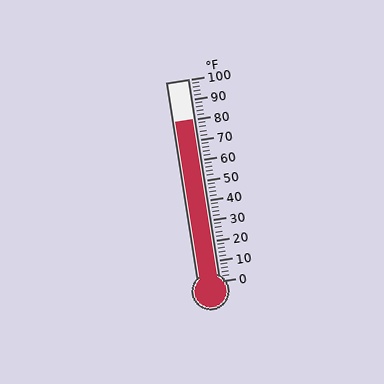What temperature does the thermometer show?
The thermometer shows approximately 80°F.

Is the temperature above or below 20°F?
The temperature is above 20°F.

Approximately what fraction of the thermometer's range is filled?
The thermometer is filled to approximately 80% of its range.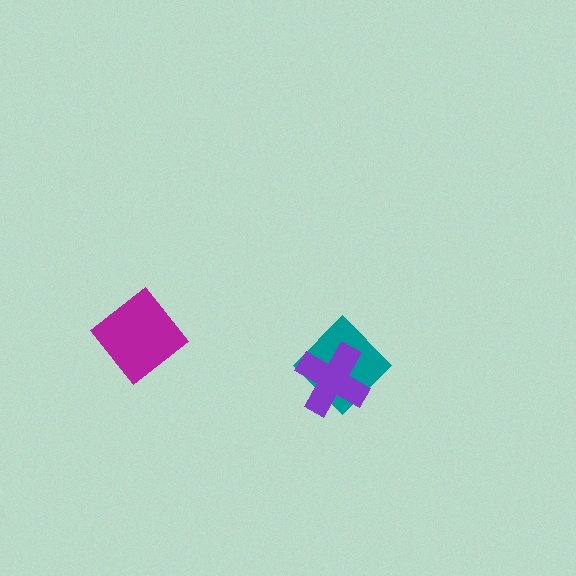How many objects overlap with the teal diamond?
1 object overlaps with the teal diamond.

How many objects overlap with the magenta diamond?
0 objects overlap with the magenta diamond.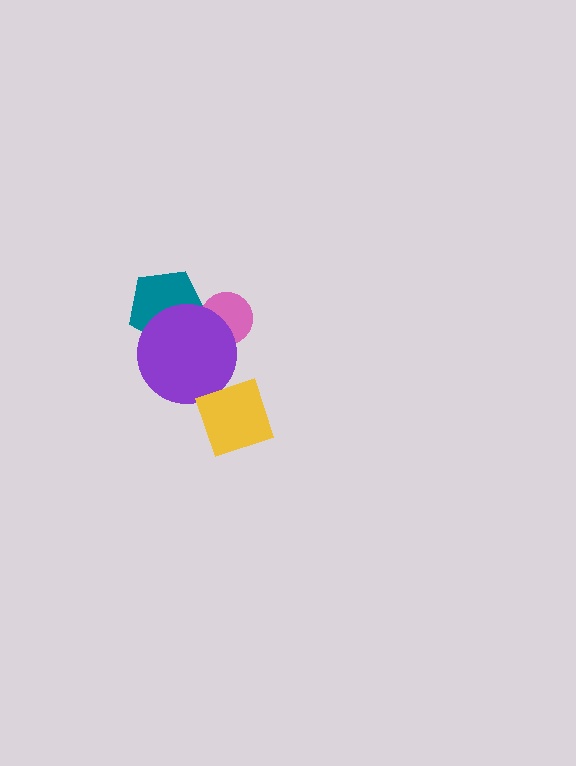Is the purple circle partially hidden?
Yes, it is partially covered by another shape.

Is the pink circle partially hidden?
Yes, it is partially covered by another shape.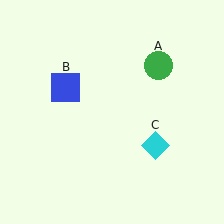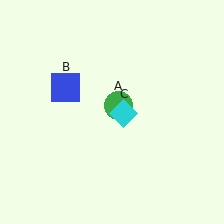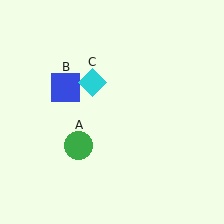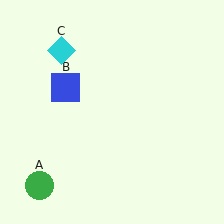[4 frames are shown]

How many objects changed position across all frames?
2 objects changed position: green circle (object A), cyan diamond (object C).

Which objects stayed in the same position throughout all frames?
Blue square (object B) remained stationary.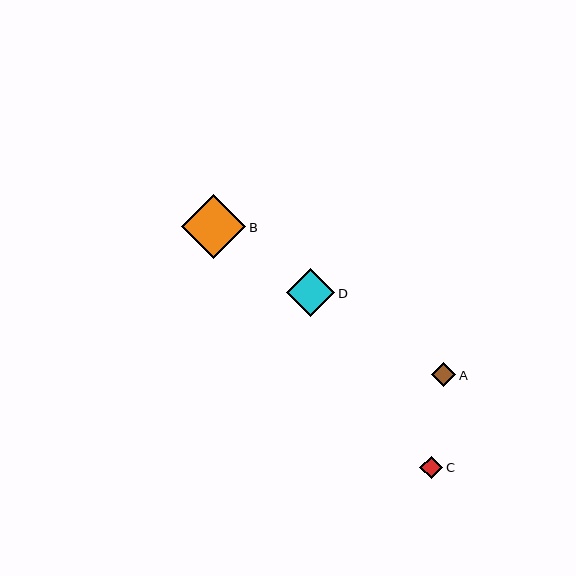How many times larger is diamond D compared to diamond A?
Diamond D is approximately 2.0 times the size of diamond A.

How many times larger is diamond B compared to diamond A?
Diamond B is approximately 2.6 times the size of diamond A.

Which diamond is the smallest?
Diamond C is the smallest with a size of approximately 23 pixels.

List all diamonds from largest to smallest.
From largest to smallest: B, D, A, C.